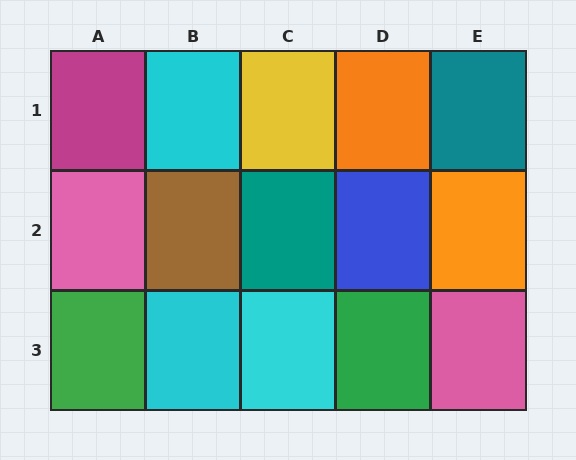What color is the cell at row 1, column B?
Cyan.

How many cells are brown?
1 cell is brown.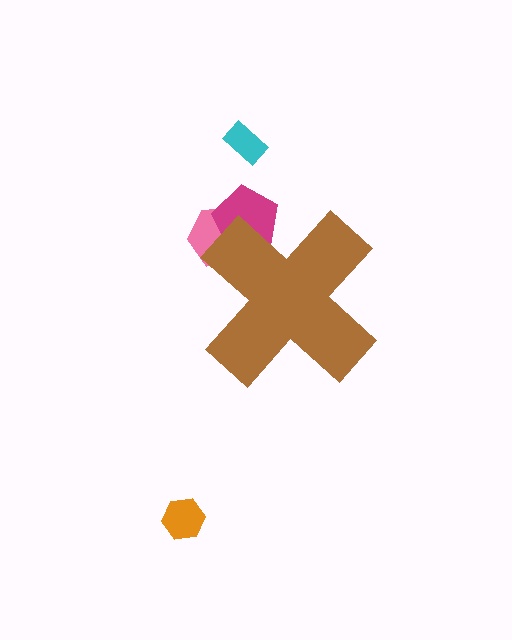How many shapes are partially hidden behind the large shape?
2 shapes are partially hidden.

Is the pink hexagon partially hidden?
Yes, the pink hexagon is partially hidden behind the brown cross.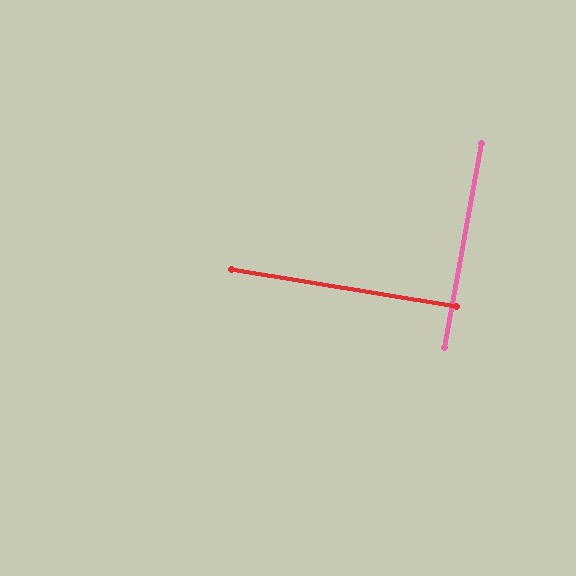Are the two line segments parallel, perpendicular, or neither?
Perpendicular — they meet at approximately 89°.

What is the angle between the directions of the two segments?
Approximately 89 degrees.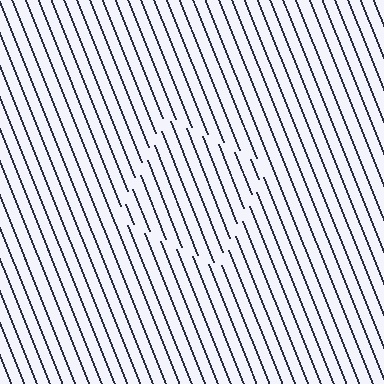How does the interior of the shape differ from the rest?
The interior of the shape contains the same grating, shifted by half a period — the contour is defined by the phase discontinuity where line-ends from the inner and outer gratings abut.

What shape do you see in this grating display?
An illusory square. The interior of the shape contains the same grating, shifted by half a period — the contour is defined by the phase discontinuity where line-ends from the inner and outer gratings abut.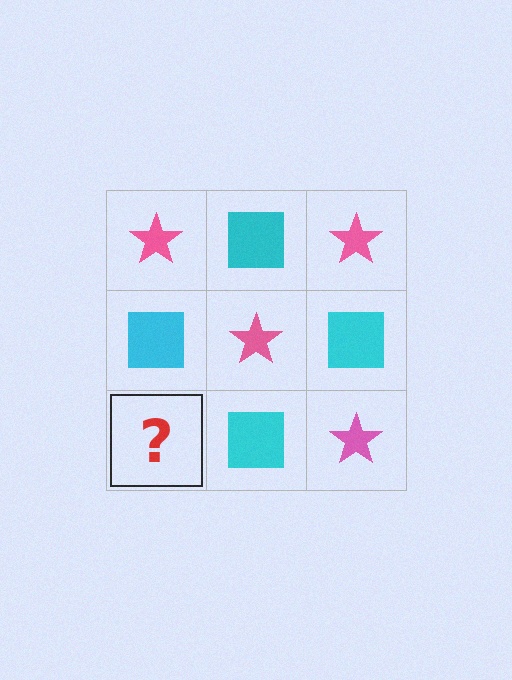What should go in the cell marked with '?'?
The missing cell should contain a pink star.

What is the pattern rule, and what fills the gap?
The rule is that it alternates pink star and cyan square in a checkerboard pattern. The gap should be filled with a pink star.